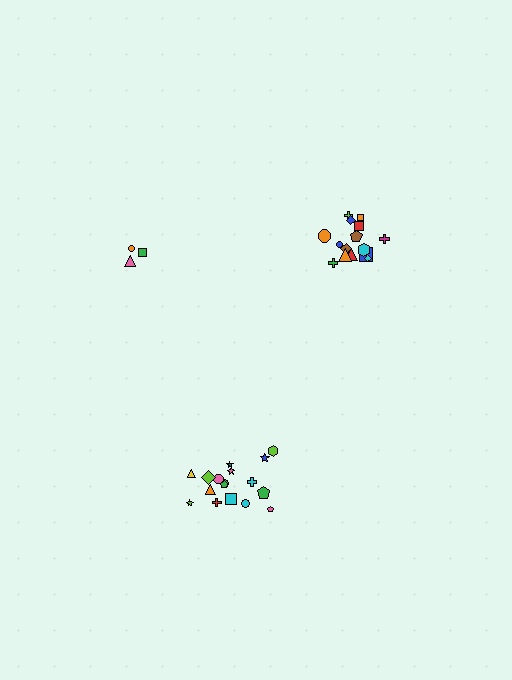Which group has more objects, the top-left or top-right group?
The top-right group.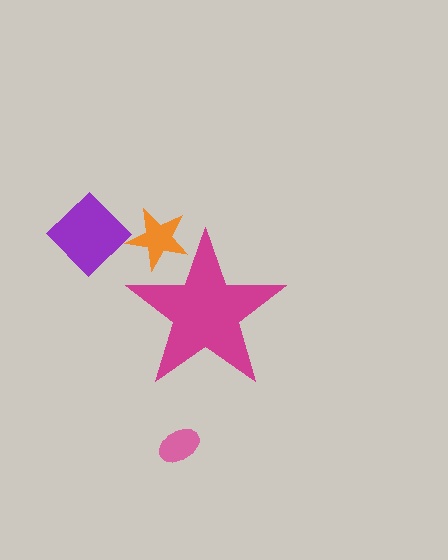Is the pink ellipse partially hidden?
No, the pink ellipse is fully visible.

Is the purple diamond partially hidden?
No, the purple diamond is fully visible.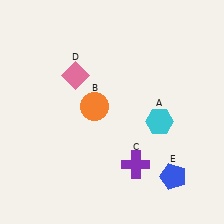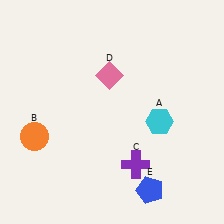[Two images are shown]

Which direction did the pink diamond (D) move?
The pink diamond (D) moved right.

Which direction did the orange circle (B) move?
The orange circle (B) moved left.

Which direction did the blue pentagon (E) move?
The blue pentagon (E) moved left.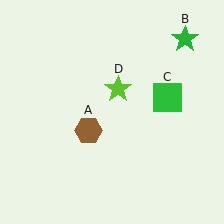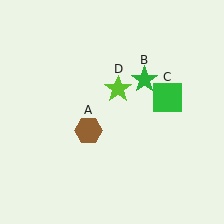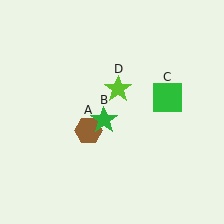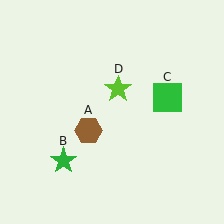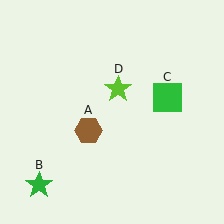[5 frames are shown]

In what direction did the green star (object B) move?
The green star (object B) moved down and to the left.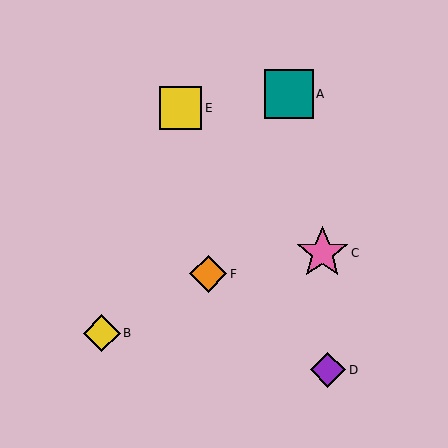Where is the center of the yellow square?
The center of the yellow square is at (180, 108).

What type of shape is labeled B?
Shape B is a yellow diamond.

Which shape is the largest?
The pink star (labeled C) is the largest.